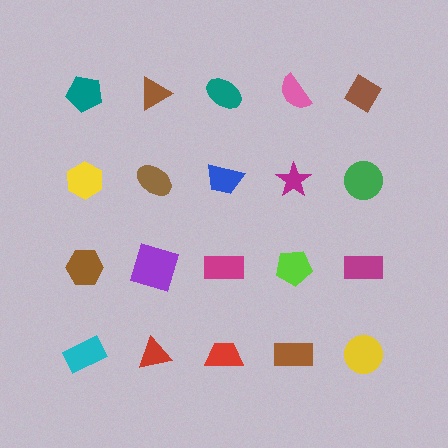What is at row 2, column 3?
A blue trapezoid.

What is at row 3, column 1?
A brown hexagon.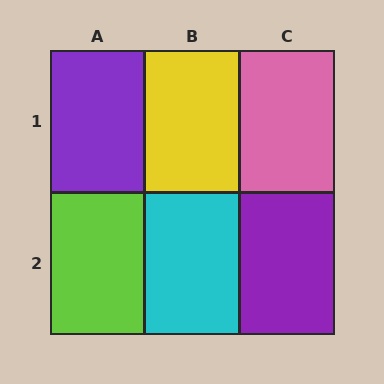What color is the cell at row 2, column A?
Lime.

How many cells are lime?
1 cell is lime.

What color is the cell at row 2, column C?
Purple.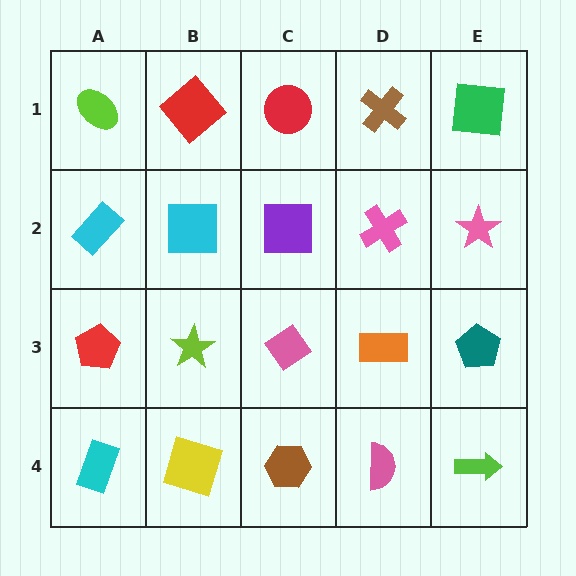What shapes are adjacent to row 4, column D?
An orange rectangle (row 3, column D), a brown hexagon (row 4, column C), a lime arrow (row 4, column E).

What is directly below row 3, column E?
A lime arrow.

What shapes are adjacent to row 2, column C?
A red circle (row 1, column C), a pink diamond (row 3, column C), a cyan square (row 2, column B), a pink cross (row 2, column D).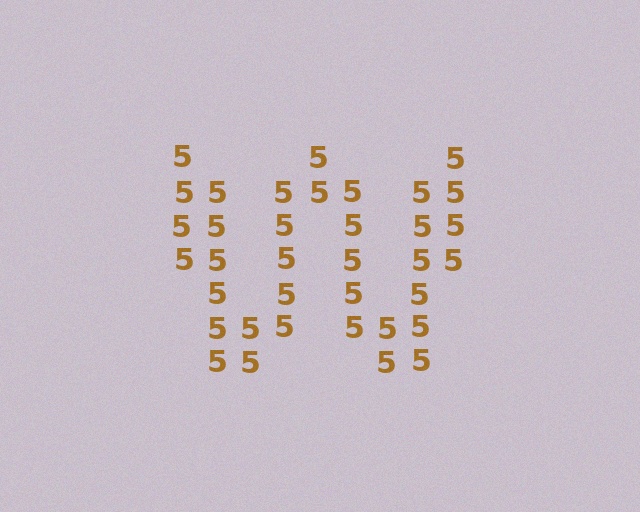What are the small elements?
The small elements are digit 5's.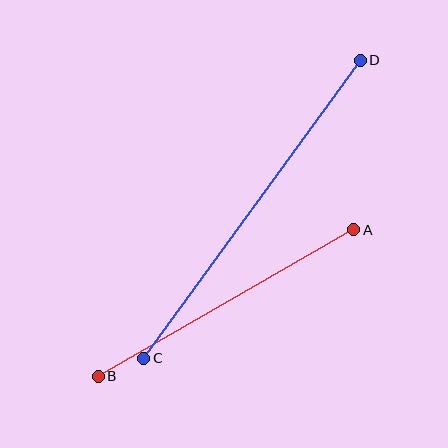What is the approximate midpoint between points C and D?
The midpoint is at approximately (252, 209) pixels.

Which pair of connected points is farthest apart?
Points C and D are farthest apart.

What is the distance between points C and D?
The distance is approximately 368 pixels.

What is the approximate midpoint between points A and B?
The midpoint is at approximately (226, 303) pixels.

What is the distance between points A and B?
The distance is approximately 294 pixels.